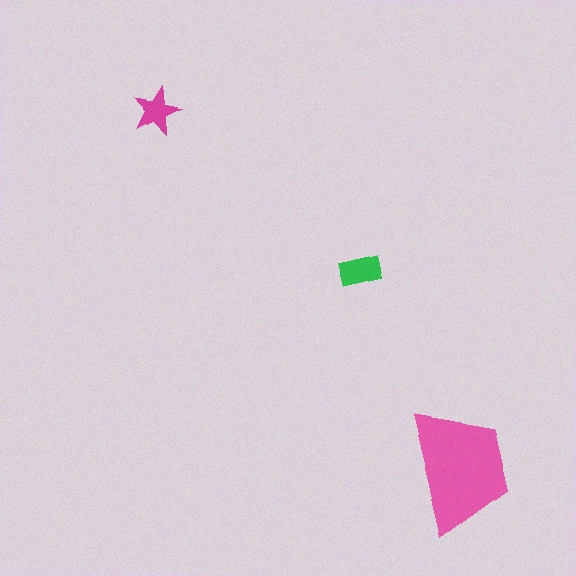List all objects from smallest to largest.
The magenta star, the green rectangle, the pink trapezoid.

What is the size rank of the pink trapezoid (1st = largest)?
1st.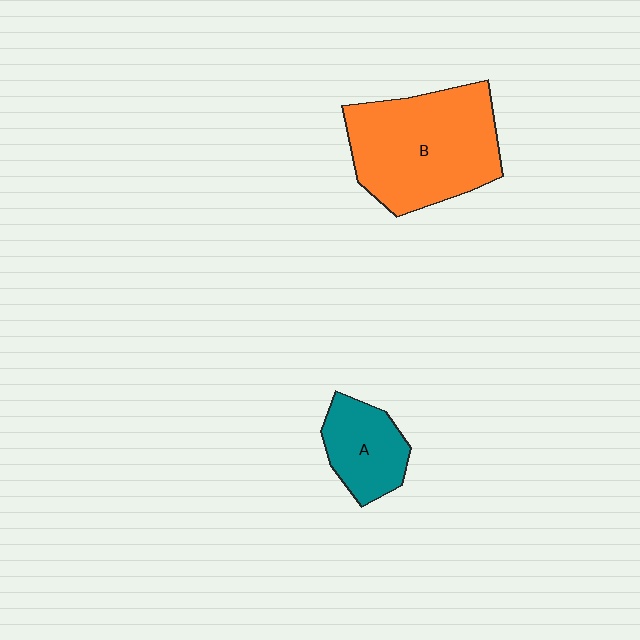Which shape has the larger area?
Shape B (orange).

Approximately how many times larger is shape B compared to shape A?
Approximately 2.3 times.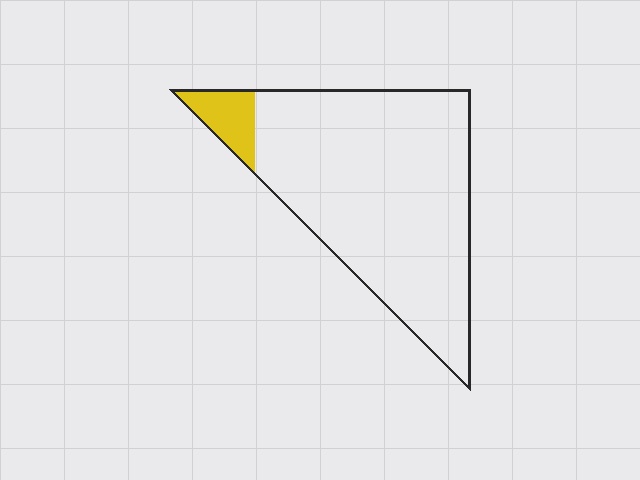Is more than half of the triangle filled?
No.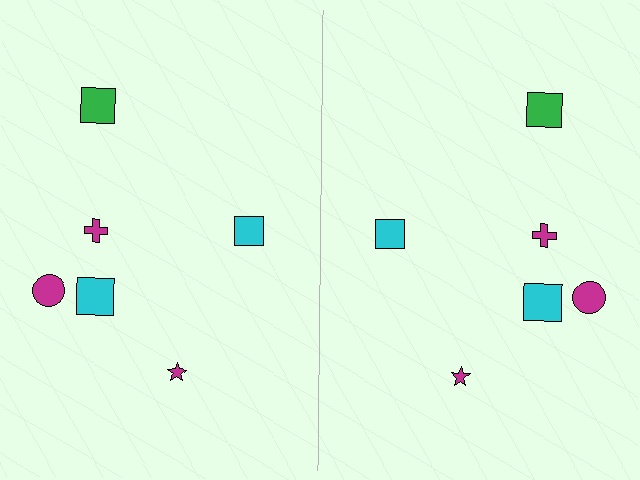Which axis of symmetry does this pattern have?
The pattern has a vertical axis of symmetry running through the center of the image.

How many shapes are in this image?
There are 12 shapes in this image.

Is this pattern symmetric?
Yes, this pattern has bilateral (reflection) symmetry.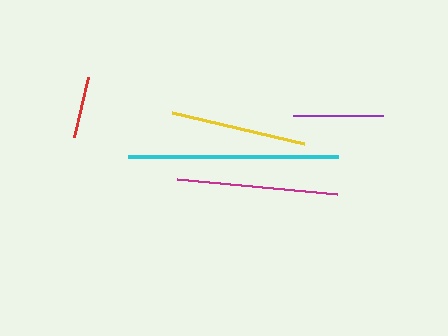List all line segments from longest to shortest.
From longest to shortest: cyan, magenta, yellow, purple, red.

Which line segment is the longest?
The cyan line is the longest at approximately 210 pixels.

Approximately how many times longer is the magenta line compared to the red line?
The magenta line is approximately 2.6 times the length of the red line.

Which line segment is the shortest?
The red line is the shortest at approximately 62 pixels.